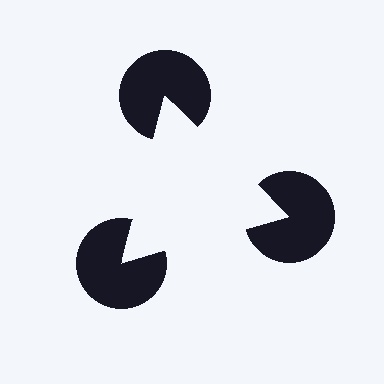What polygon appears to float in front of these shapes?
An illusory triangle — its edges are inferred from the aligned wedge cuts in the pac-man discs, not physically drawn.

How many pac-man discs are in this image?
There are 3 — one at each vertex of the illusory triangle.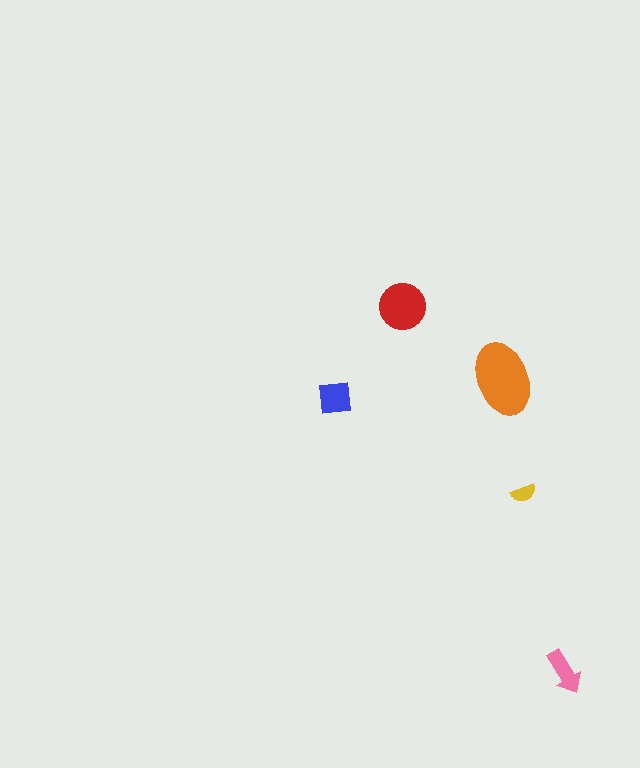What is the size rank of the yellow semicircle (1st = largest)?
5th.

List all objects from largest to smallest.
The orange ellipse, the red circle, the blue square, the pink arrow, the yellow semicircle.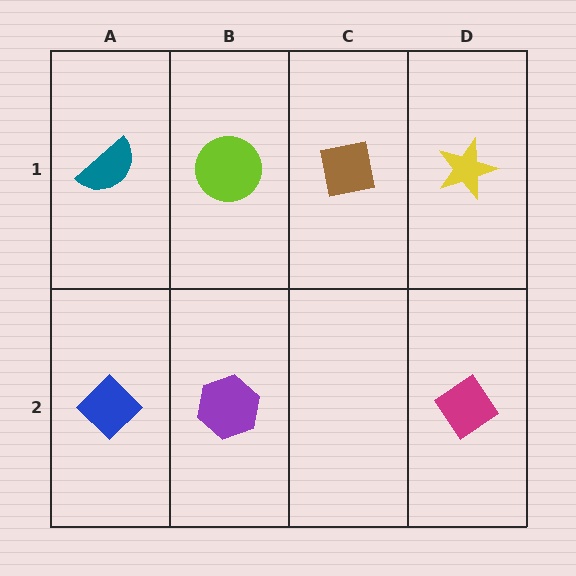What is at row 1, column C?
A brown square.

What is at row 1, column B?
A lime circle.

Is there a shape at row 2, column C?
No, that cell is empty.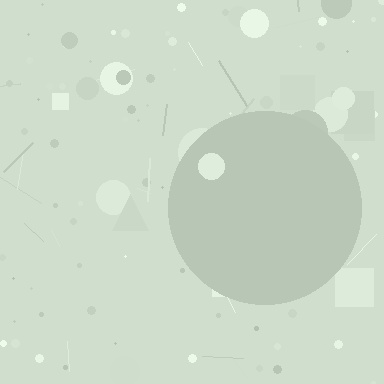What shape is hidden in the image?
A circle is hidden in the image.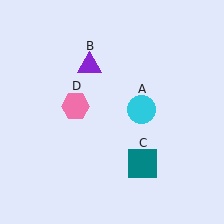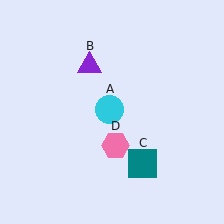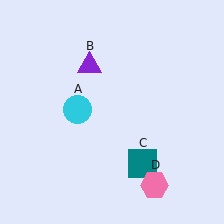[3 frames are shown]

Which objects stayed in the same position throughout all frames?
Purple triangle (object B) and teal square (object C) remained stationary.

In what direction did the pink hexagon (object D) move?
The pink hexagon (object D) moved down and to the right.